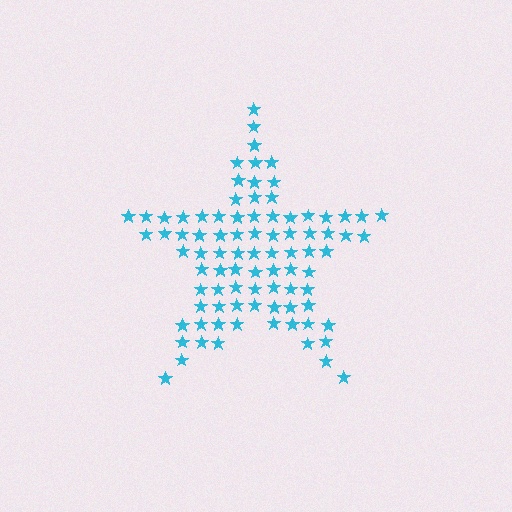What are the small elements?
The small elements are stars.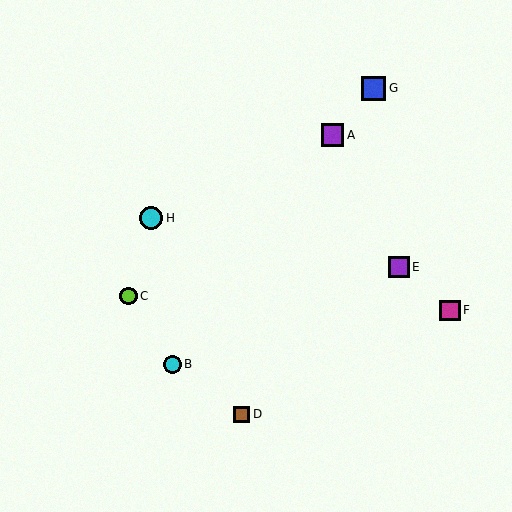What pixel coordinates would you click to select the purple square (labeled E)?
Click at (399, 267) to select the purple square E.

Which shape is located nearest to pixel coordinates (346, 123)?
The purple square (labeled A) at (332, 135) is nearest to that location.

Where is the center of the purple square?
The center of the purple square is at (399, 267).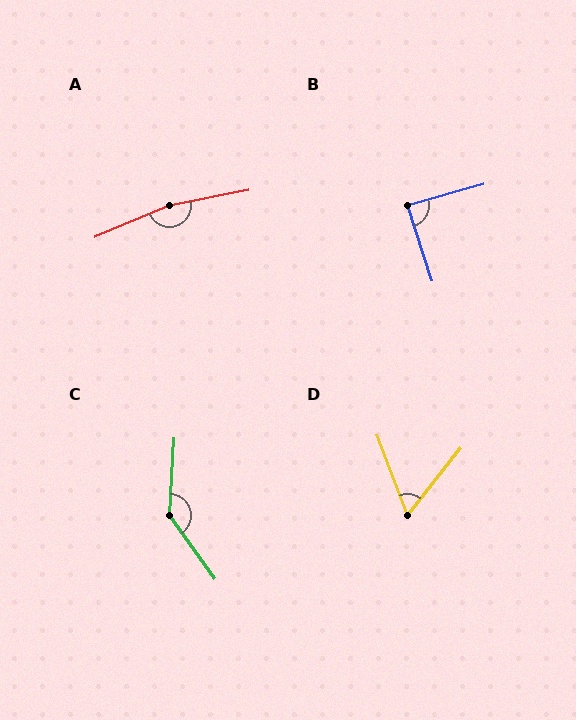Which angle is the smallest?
D, at approximately 59 degrees.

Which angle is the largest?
A, at approximately 168 degrees.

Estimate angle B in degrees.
Approximately 87 degrees.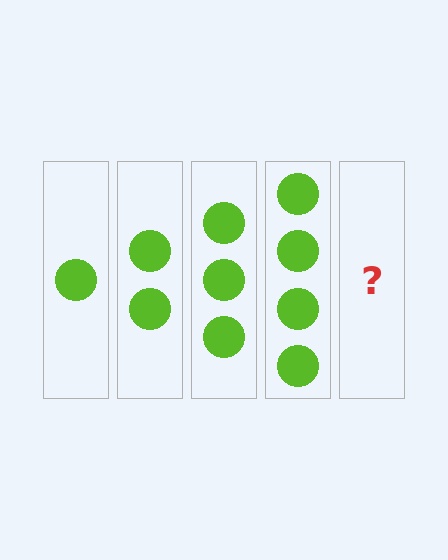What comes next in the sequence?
The next element should be 5 circles.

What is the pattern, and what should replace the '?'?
The pattern is that each step adds one more circle. The '?' should be 5 circles.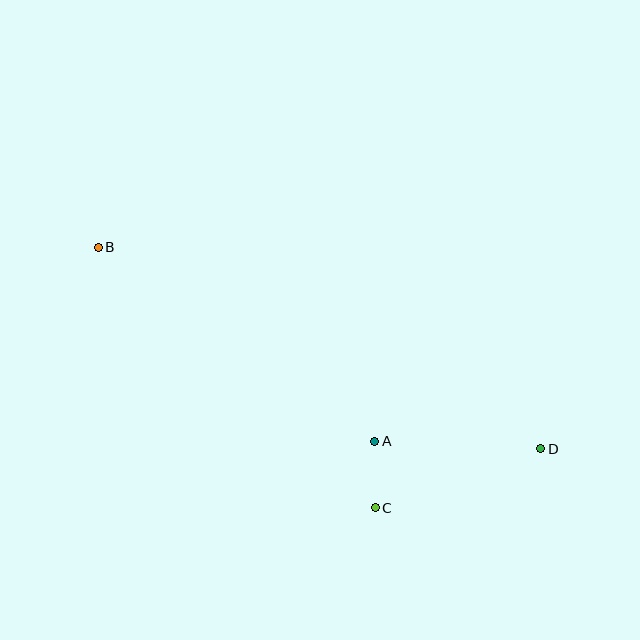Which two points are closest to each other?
Points A and C are closest to each other.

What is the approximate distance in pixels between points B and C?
The distance between B and C is approximately 380 pixels.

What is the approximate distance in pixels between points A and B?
The distance between A and B is approximately 338 pixels.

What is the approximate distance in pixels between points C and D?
The distance between C and D is approximately 176 pixels.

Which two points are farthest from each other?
Points B and D are farthest from each other.